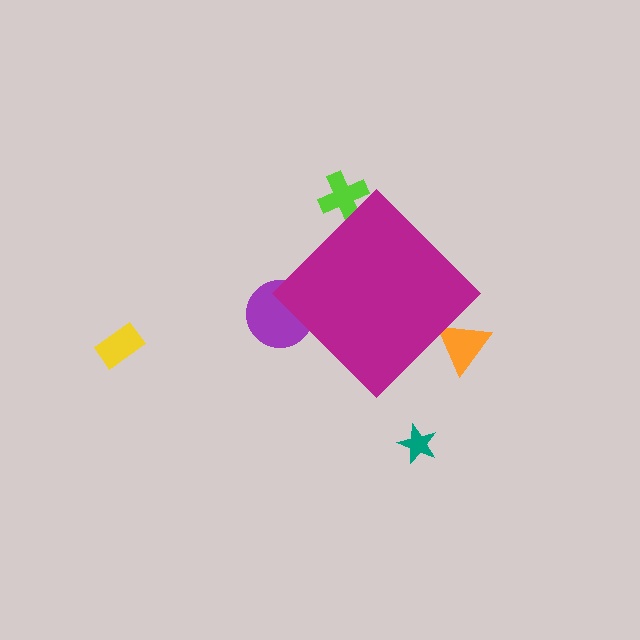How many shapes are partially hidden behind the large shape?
3 shapes are partially hidden.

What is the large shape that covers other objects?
A magenta diamond.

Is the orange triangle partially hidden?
Yes, the orange triangle is partially hidden behind the magenta diamond.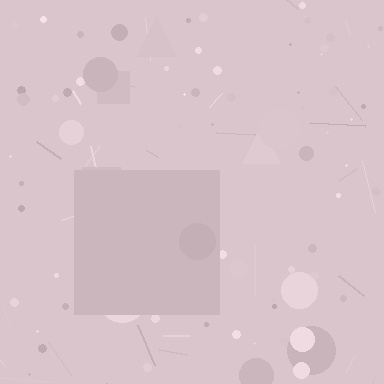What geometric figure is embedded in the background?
A square is embedded in the background.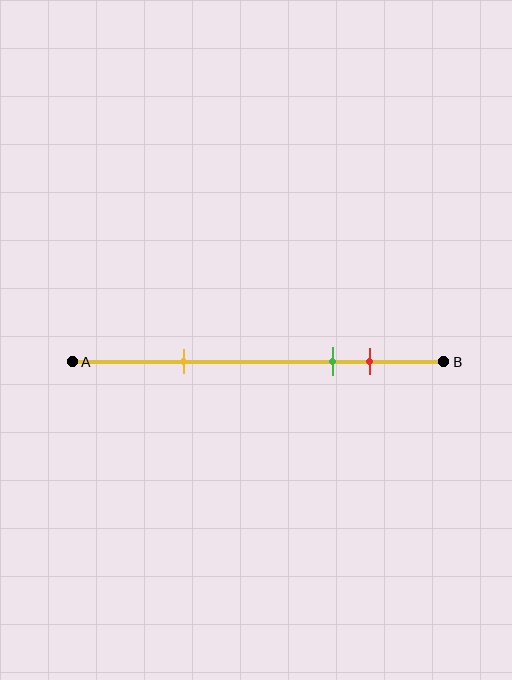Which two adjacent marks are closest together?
The green and red marks are the closest adjacent pair.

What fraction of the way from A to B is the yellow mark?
The yellow mark is approximately 30% (0.3) of the way from A to B.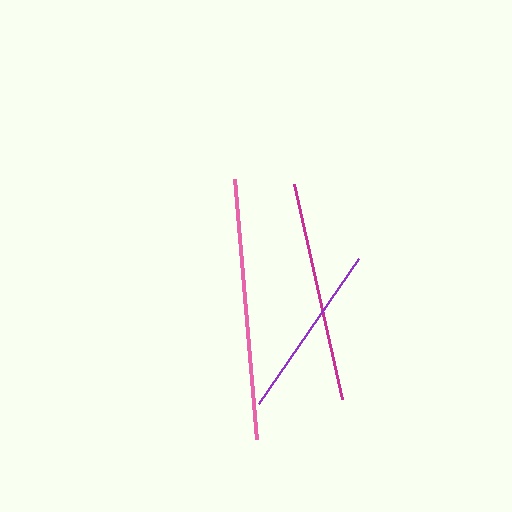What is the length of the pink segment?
The pink segment is approximately 262 pixels long.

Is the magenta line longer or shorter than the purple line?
The magenta line is longer than the purple line.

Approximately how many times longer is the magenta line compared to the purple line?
The magenta line is approximately 1.3 times the length of the purple line.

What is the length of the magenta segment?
The magenta segment is approximately 221 pixels long.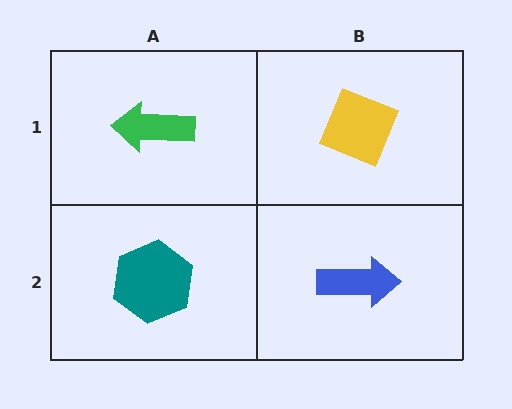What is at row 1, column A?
A green arrow.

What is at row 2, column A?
A teal hexagon.